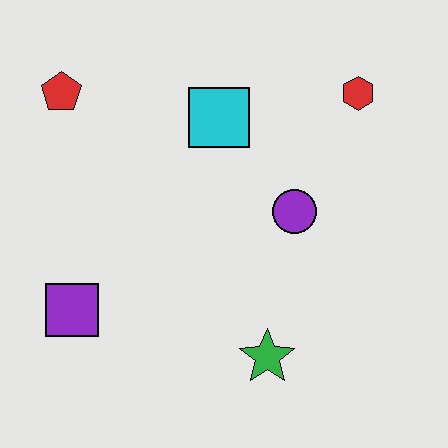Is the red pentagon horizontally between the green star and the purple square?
No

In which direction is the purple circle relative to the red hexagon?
The purple circle is below the red hexagon.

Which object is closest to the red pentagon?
The cyan square is closest to the red pentagon.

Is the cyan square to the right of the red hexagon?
No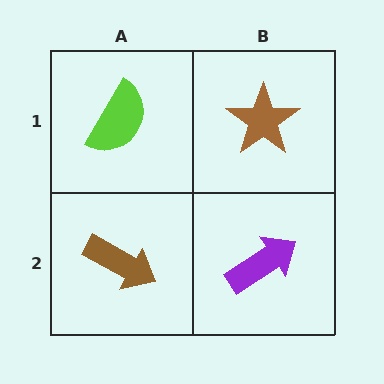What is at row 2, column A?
A brown arrow.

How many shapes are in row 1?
2 shapes.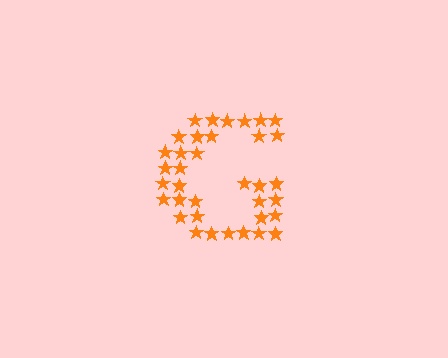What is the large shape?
The large shape is the letter G.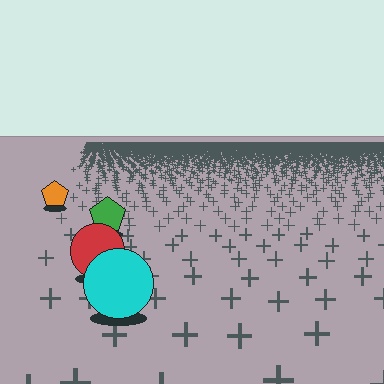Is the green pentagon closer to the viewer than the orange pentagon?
Yes. The green pentagon is closer — you can tell from the texture gradient: the ground texture is coarser near it.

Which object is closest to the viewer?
The cyan circle is closest. The texture marks near it are larger and more spread out.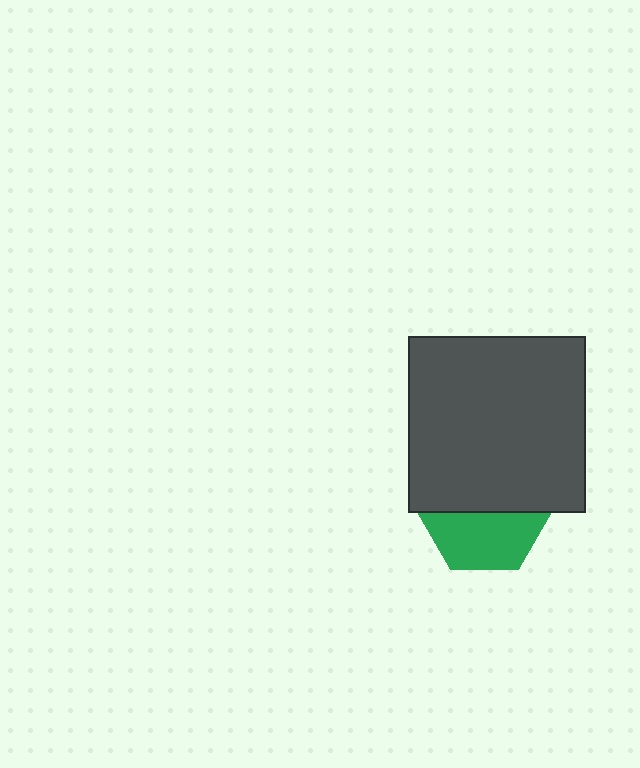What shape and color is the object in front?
The object in front is a dark gray square.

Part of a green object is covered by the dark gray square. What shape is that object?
It is a hexagon.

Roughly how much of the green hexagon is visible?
About half of it is visible (roughly 47%).